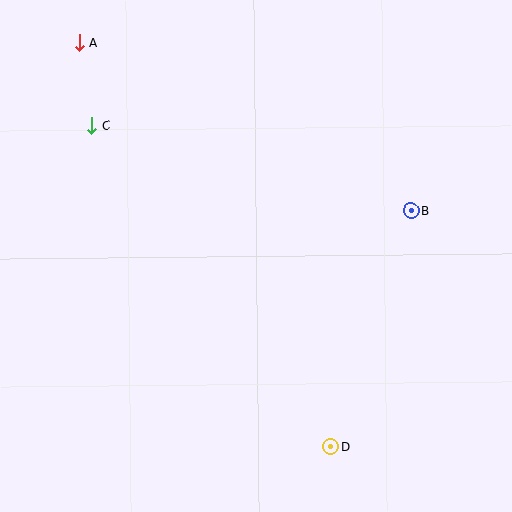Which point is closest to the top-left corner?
Point A is closest to the top-left corner.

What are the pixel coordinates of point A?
Point A is at (79, 43).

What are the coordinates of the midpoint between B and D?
The midpoint between B and D is at (371, 329).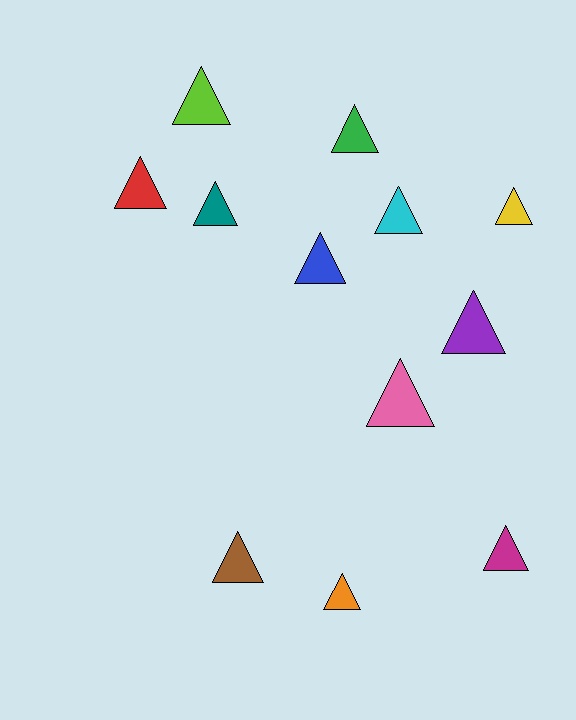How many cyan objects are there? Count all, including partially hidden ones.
There is 1 cyan object.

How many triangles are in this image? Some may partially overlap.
There are 12 triangles.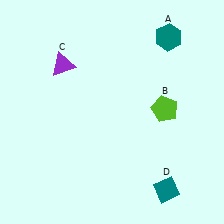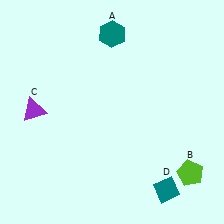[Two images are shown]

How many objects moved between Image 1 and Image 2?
3 objects moved between the two images.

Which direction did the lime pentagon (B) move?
The lime pentagon (B) moved down.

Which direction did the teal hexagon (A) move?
The teal hexagon (A) moved left.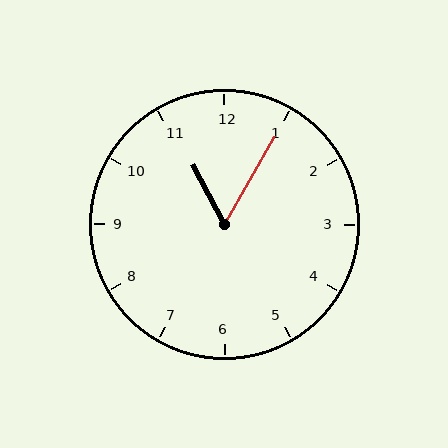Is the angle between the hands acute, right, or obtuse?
It is acute.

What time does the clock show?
11:05.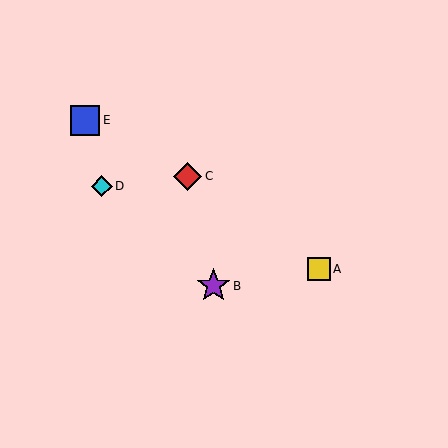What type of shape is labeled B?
Shape B is a purple star.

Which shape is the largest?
The purple star (labeled B) is the largest.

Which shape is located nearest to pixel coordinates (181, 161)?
The red diamond (labeled C) at (188, 176) is nearest to that location.